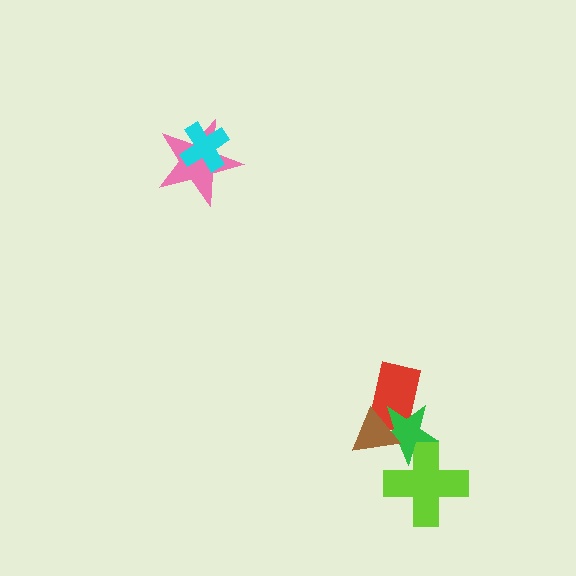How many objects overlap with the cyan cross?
1 object overlaps with the cyan cross.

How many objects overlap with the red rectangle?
2 objects overlap with the red rectangle.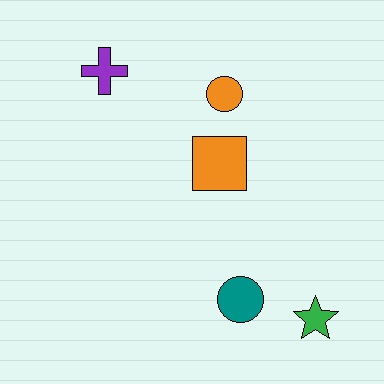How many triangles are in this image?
There are no triangles.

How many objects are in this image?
There are 5 objects.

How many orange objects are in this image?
There are 2 orange objects.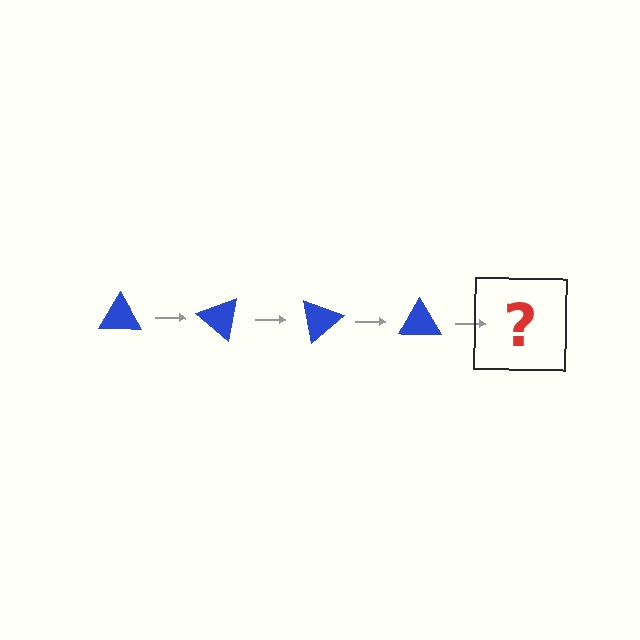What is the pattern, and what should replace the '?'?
The pattern is that the triangle rotates 40 degrees each step. The '?' should be a blue triangle rotated 160 degrees.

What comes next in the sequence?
The next element should be a blue triangle rotated 160 degrees.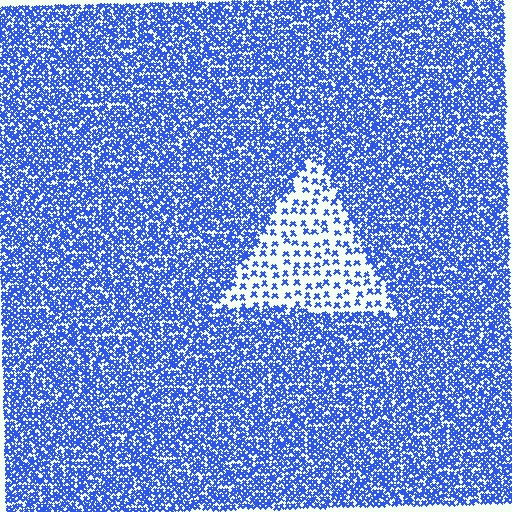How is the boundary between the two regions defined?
The boundary is defined by a change in element density (approximately 3.1x ratio). All elements are the same color, size, and shape.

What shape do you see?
I see a triangle.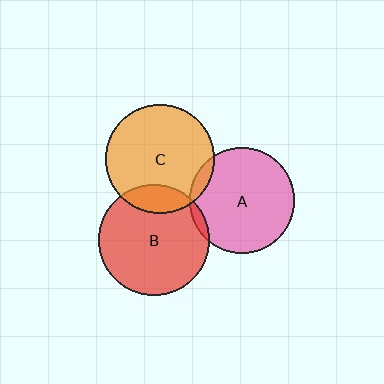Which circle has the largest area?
Circle B (red).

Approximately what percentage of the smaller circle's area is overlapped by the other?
Approximately 5%.